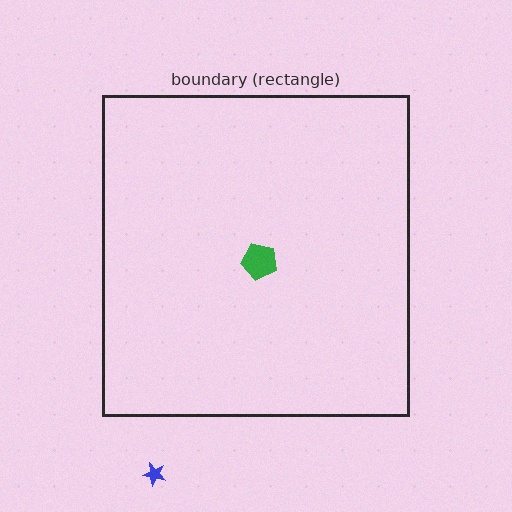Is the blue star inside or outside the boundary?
Outside.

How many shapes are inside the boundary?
1 inside, 1 outside.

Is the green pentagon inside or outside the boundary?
Inside.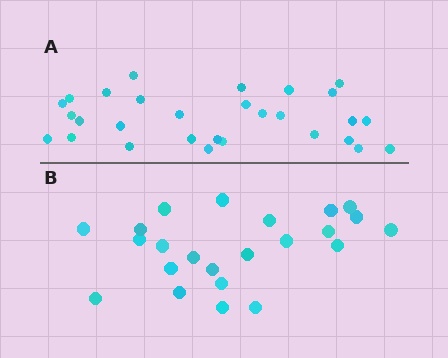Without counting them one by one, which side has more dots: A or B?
Region A (the top region) has more dots.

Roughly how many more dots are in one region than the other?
Region A has about 6 more dots than region B.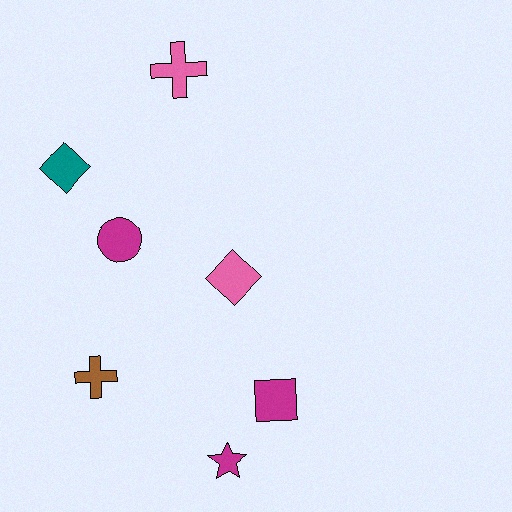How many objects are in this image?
There are 7 objects.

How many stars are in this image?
There is 1 star.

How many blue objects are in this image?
There are no blue objects.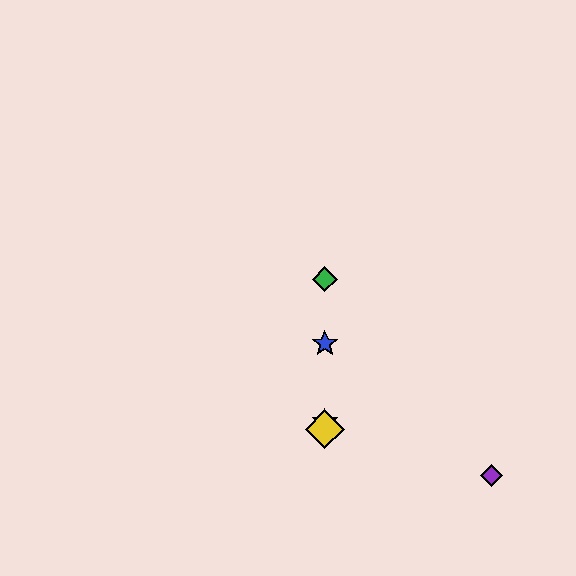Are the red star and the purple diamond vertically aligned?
No, the red star is at x≈325 and the purple diamond is at x≈492.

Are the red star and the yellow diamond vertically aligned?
Yes, both are at x≈325.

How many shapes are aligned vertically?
4 shapes (the red star, the blue star, the green diamond, the yellow diamond) are aligned vertically.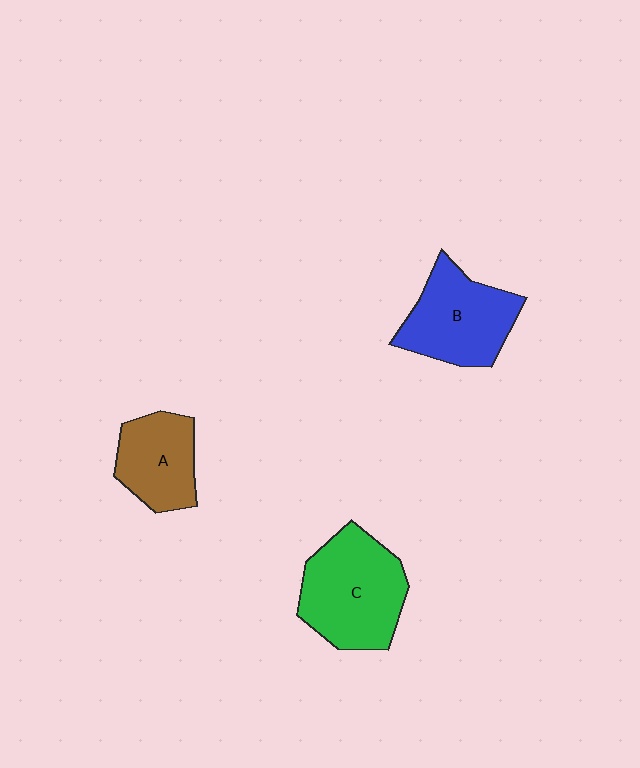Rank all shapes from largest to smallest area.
From largest to smallest: C (green), B (blue), A (brown).